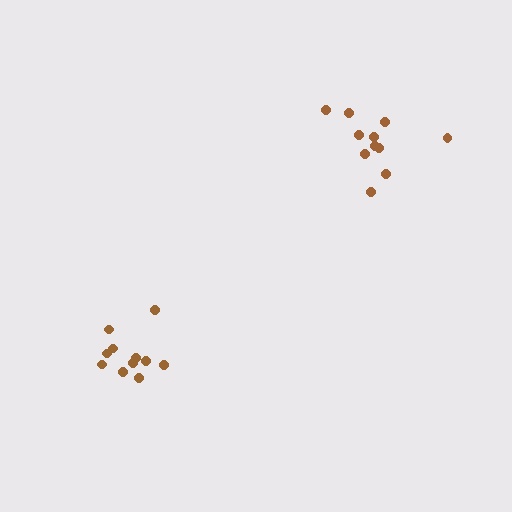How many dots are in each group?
Group 1: 11 dots, Group 2: 11 dots (22 total).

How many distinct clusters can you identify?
There are 2 distinct clusters.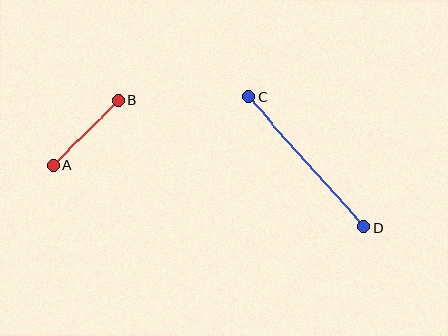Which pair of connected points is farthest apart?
Points C and D are farthest apart.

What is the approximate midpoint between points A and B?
The midpoint is at approximately (86, 133) pixels.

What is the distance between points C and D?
The distance is approximately 174 pixels.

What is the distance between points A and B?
The distance is approximately 92 pixels.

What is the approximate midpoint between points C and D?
The midpoint is at approximately (306, 162) pixels.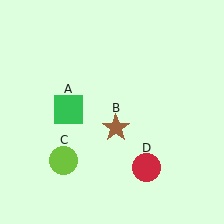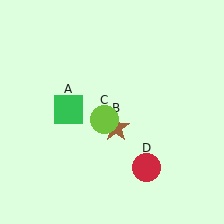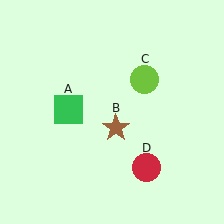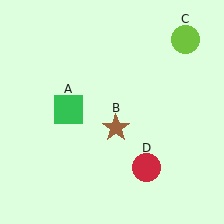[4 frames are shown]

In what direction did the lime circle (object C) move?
The lime circle (object C) moved up and to the right.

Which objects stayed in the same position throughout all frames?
Green square (object A) and brown star (object B) and red circle (object D) remained stationary.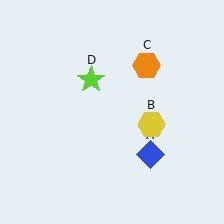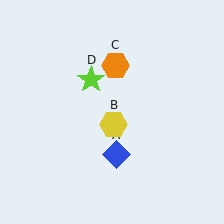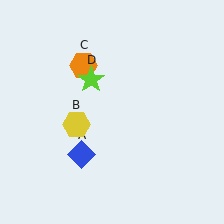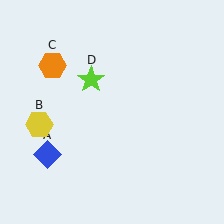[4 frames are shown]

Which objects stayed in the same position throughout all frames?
Lime star (object D) remained stationary.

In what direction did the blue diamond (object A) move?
The blue diamond (object A) moved left.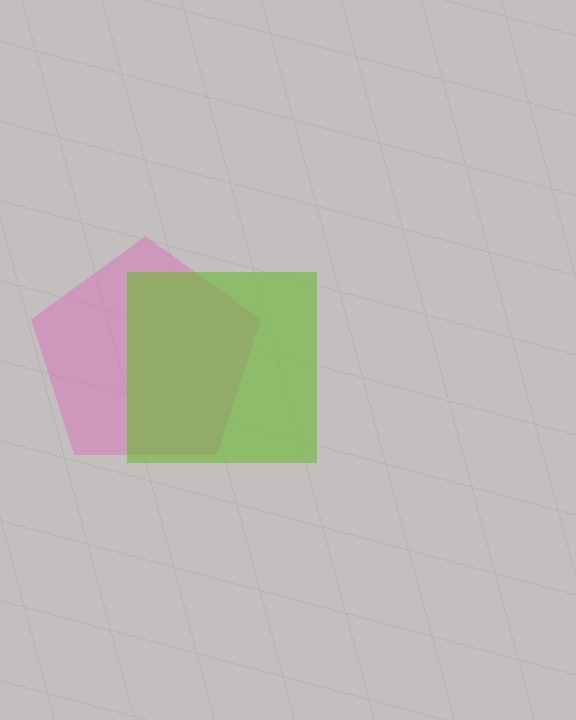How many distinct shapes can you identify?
There are 2 distinct shapes: a pink pentagon, a lime square.